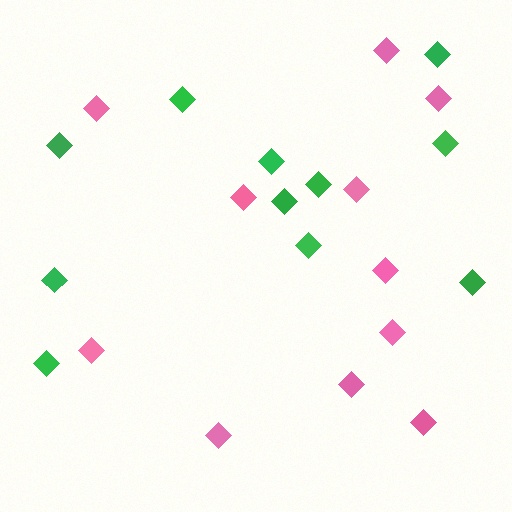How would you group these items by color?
There are 2 groups: one group of pink diamonds (11) and one group of green diamonds (11).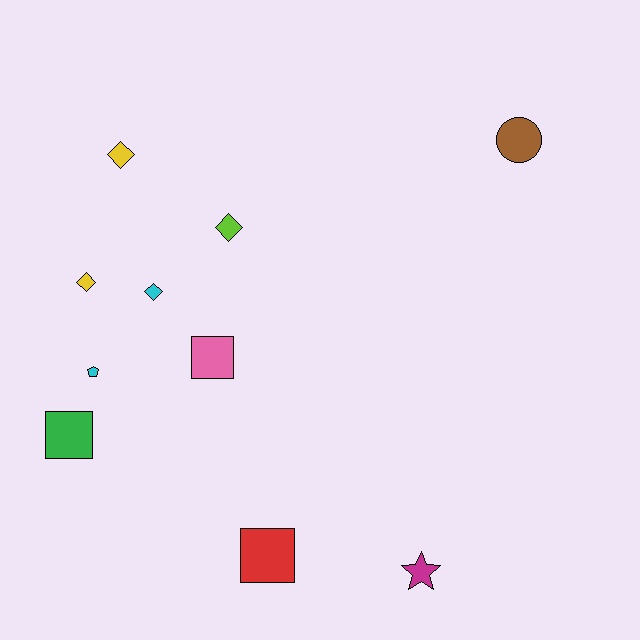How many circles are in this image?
There is 1 circle.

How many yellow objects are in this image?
There are 2 yellow objects.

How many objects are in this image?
There are 10 objects.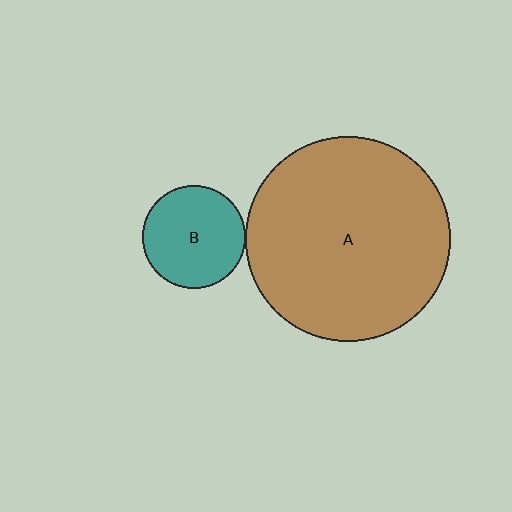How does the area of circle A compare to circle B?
Approximately 4.0 times.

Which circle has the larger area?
Circle A (brown).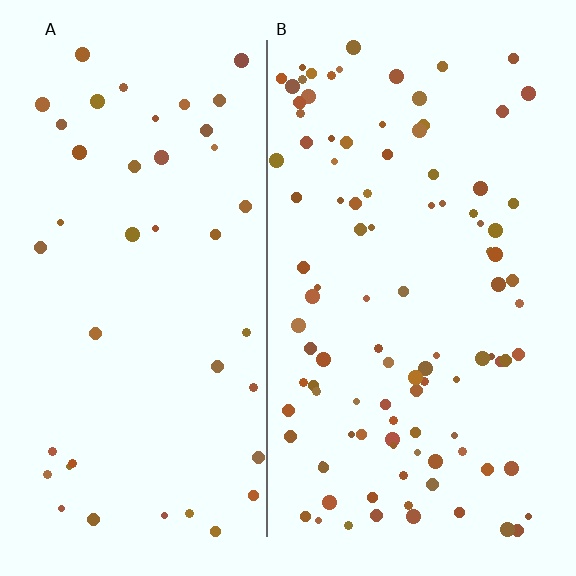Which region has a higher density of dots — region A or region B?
B (the right).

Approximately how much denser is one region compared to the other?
Approximately 2.4× — region B over region A.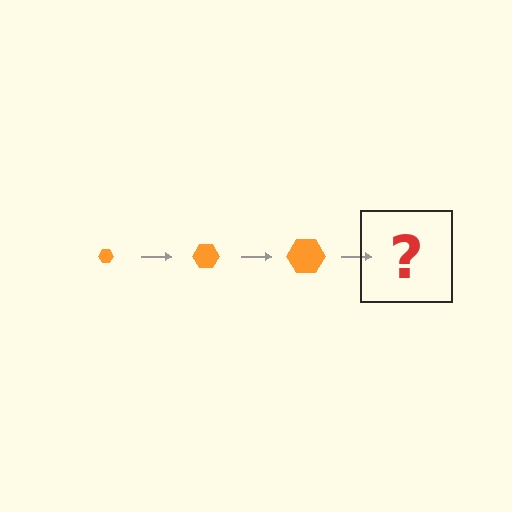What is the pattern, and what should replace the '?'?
The pattern is that the hexagon gets progressively larger each step. The '?' should be an orange hexagon, larger than the previous one.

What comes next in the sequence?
The next element should be an orange hexagon, larger than the previous one.